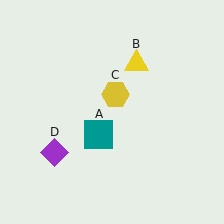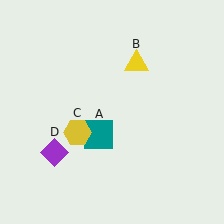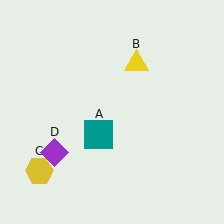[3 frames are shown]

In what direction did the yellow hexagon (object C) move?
The yellow hexagon (object C) moved down and to the left.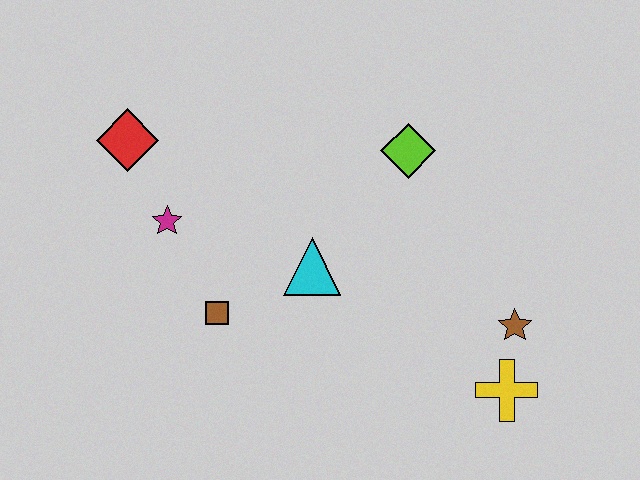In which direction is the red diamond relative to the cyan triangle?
The red diamond is to the left of the cyan triangle.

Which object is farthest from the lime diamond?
The red diamond is farthest from the lime diamond.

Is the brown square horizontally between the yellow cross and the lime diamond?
No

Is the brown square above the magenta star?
No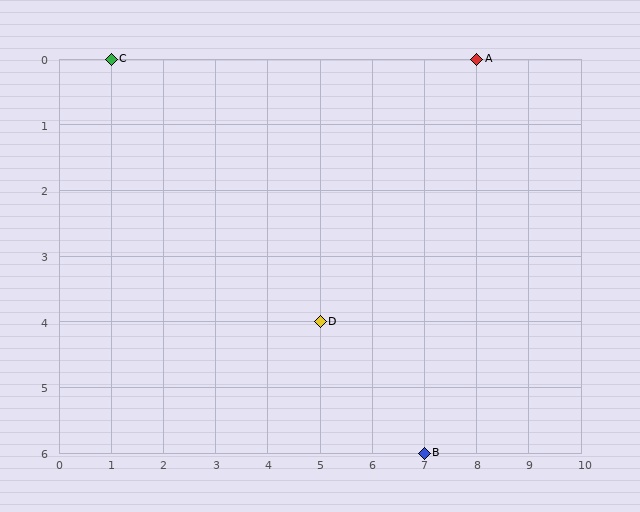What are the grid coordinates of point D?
Point D is at grid coordinates (5, 4).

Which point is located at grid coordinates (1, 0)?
Point C is at (1, 0).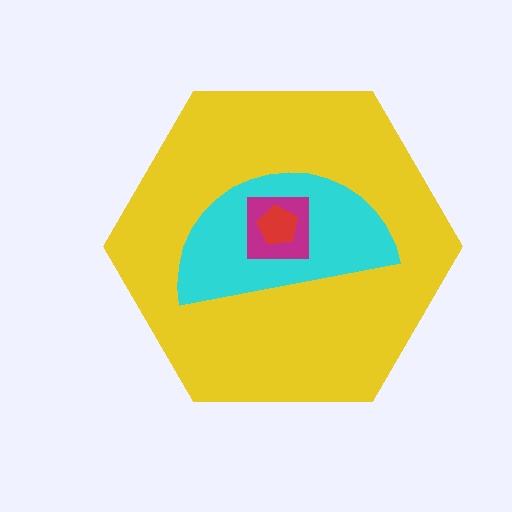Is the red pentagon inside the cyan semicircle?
Yes.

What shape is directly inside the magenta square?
The red pentagon.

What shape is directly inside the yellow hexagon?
The cyan semicircle.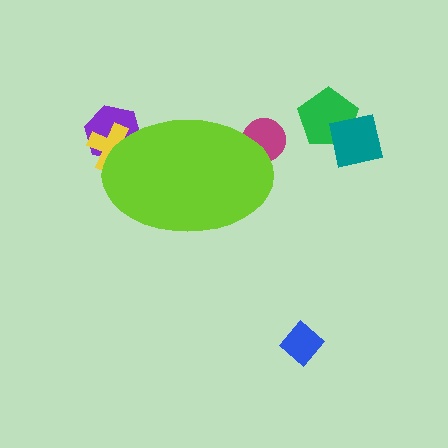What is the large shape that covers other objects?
A lime ellipse.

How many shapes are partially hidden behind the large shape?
3 shapes are partially hidden.